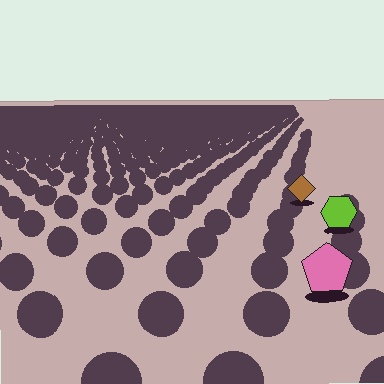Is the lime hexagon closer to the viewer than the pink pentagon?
No. The pink pentagon is closer — you can tell from the texture gradient: the ground texture is coarser near it.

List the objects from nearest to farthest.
From nearest to farthest: the pink pentagon, the lime hexagon, the brown diamond.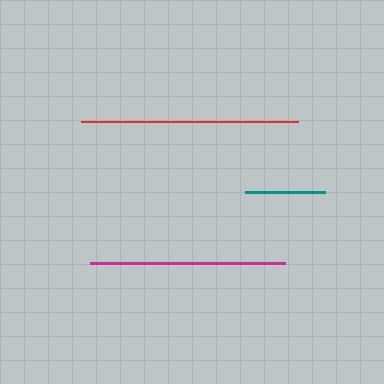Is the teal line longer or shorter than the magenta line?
The magenta line is longer than the teal line.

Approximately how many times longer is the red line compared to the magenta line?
The red line is approximately 1.1 times the length of the magenta line.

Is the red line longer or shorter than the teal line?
The red line is longer than the teal line.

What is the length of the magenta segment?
The magenta segment is approximately 195 pixels long.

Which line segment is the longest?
The red line is the longest at approximately 217 pixels.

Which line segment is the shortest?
The teal line is the shortest at approximately 79 pixels.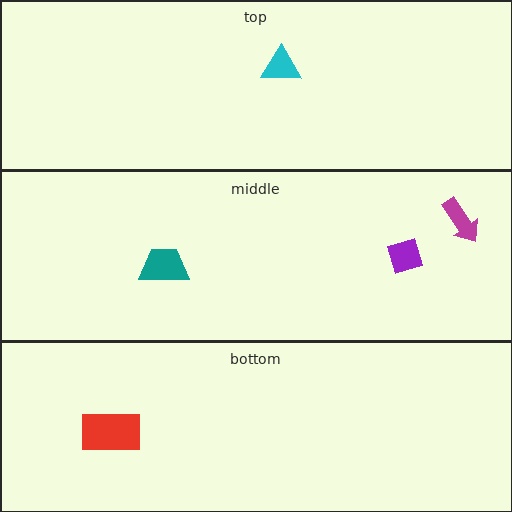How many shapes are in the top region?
1.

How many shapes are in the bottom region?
1.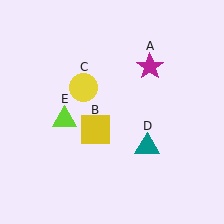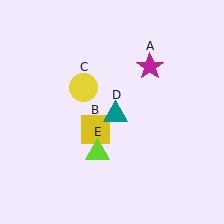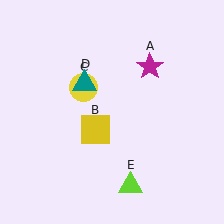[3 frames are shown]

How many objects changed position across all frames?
2 objects changed position: teal triangle (object D), lime triangle (object E).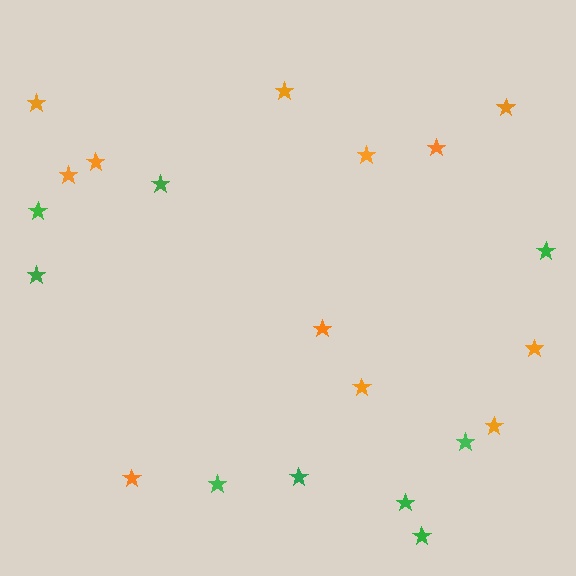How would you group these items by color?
There are 2 groups: one group of green stars (9) and one group of orange stars (12).